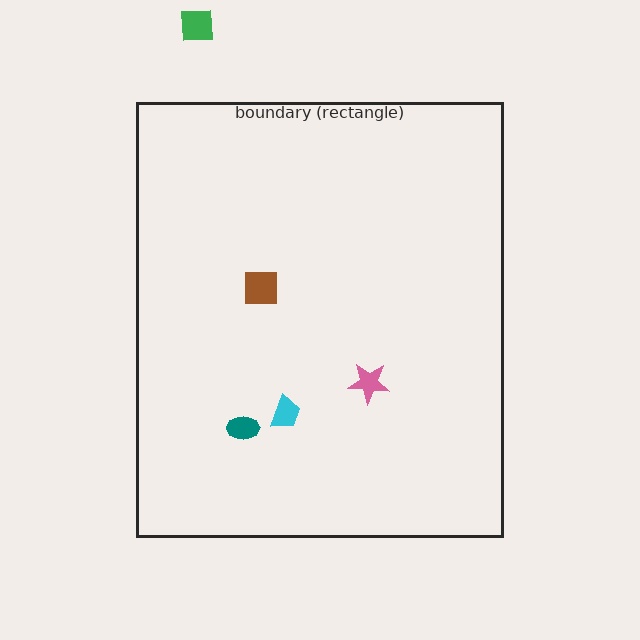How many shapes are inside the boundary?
4 inside, 1 outside.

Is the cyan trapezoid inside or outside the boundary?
Inside.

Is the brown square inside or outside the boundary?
Inside.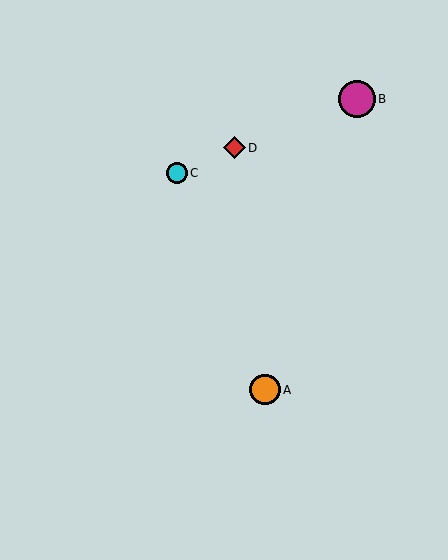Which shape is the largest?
The magenta circle (labeled B) is the largest.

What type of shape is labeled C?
Shape C is a cyan circle.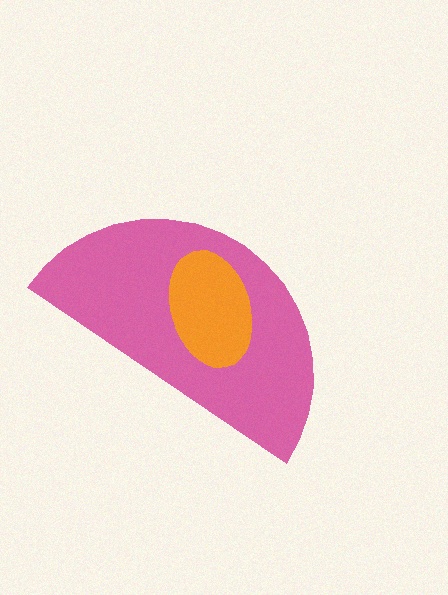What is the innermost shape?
The orange ellipse.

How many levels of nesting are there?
2.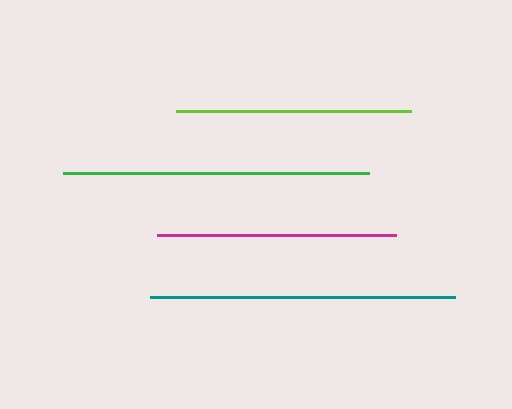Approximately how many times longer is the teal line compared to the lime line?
The teal line is approximately 1.3 times the length of the lime line.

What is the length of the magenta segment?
The magenta segment is approximately 239 pixels long.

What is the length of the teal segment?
The teal segment is approximately 305 pixels long.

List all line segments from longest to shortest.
From longest to shortest: green, teal, magenta, lime.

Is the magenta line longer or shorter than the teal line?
The teal line is longer than the magenta line.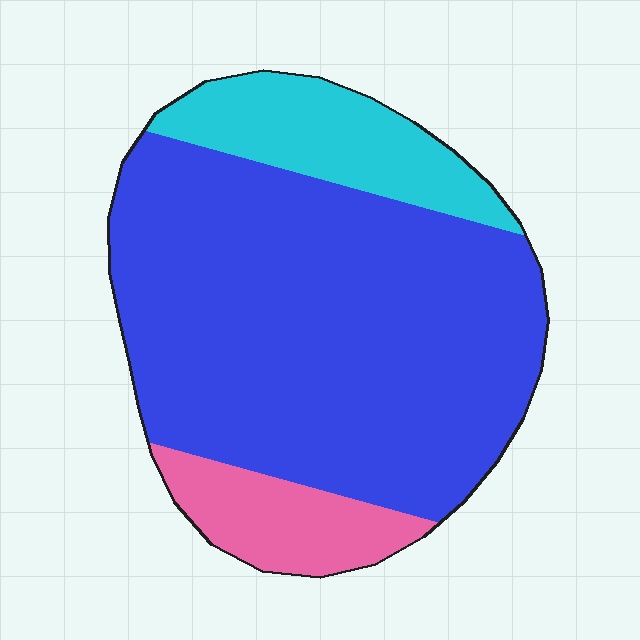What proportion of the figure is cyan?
Cyan covers around 15% of the figure.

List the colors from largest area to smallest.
From largest to smallest: blue, cyan, pink.